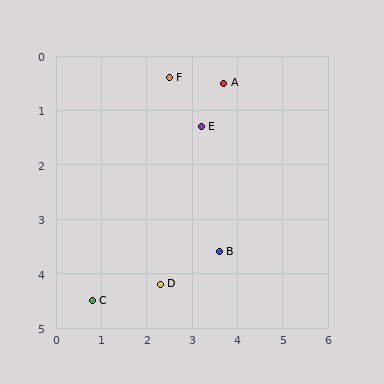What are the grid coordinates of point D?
Point D is at approximately (2.3, 4.2).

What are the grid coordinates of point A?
Point A is at approximately (3.7, 0.5).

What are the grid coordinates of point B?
Point B is at approximately (3.6, 3.6).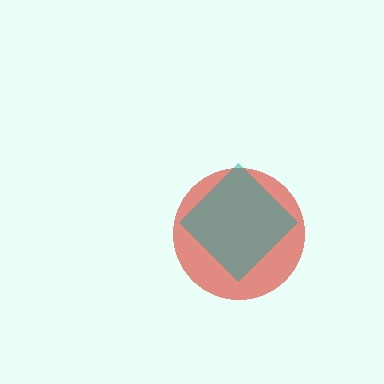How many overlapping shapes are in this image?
There are 2 overlapping shapes in the image.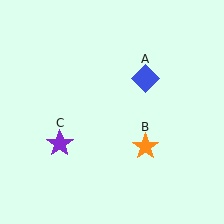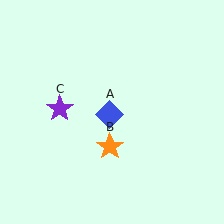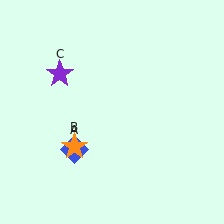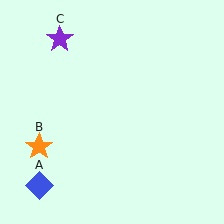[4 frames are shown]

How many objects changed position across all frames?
3 objects changed position: blue diamond (object A), orange star (object B), purple star (object C).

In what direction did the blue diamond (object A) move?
The blue diamond (object A) moved down and to the left.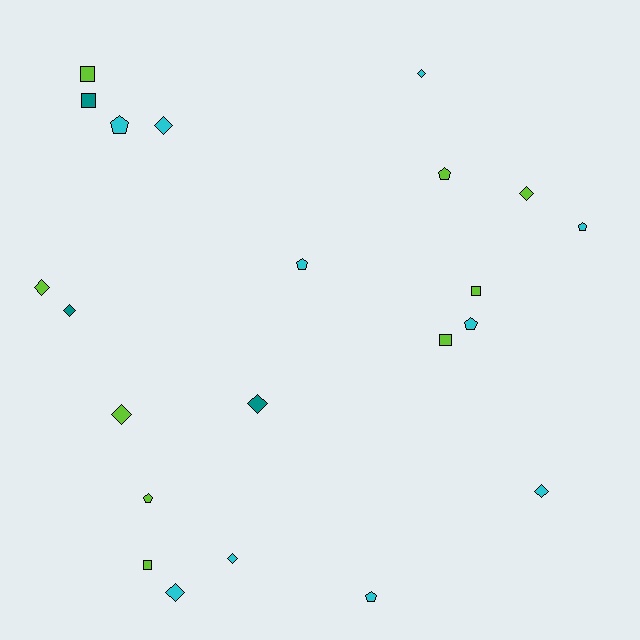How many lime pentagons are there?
There are 2 lime pentagons.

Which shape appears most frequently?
Diamond, with 10 objects.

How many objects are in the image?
There are 22 objects.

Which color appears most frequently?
Cyan, with 10 objects.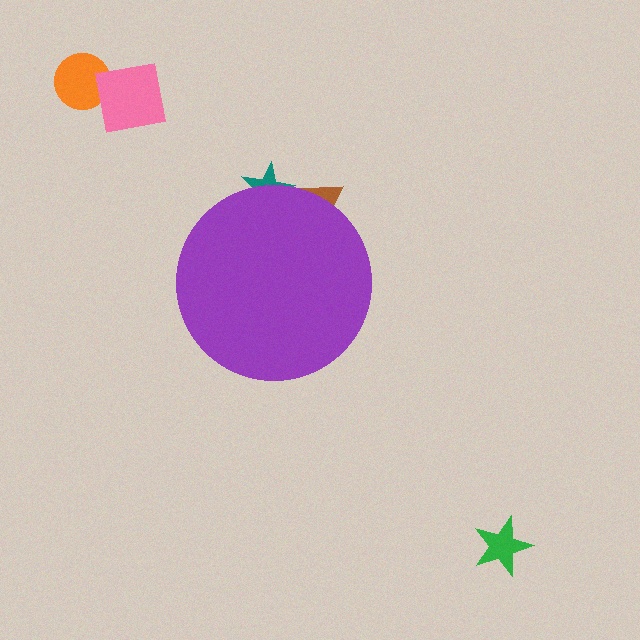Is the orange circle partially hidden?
No, the orange circle is fully visible.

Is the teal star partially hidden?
Yes, the teal star is partially hidden behind the purple circle.